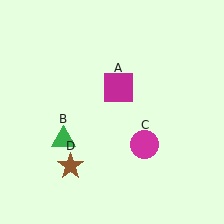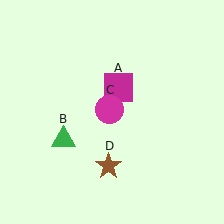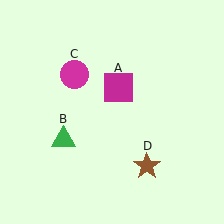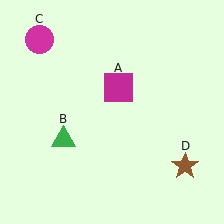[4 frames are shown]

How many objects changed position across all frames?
2 objects changed position: magenta circle (object C), brown star (object D).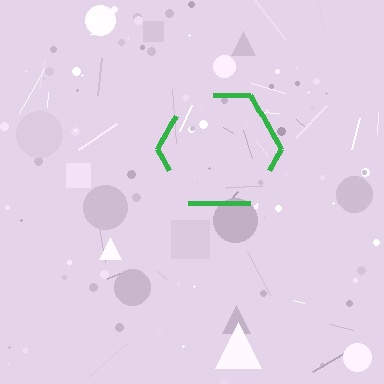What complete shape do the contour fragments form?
The contour fragments form a hexagon.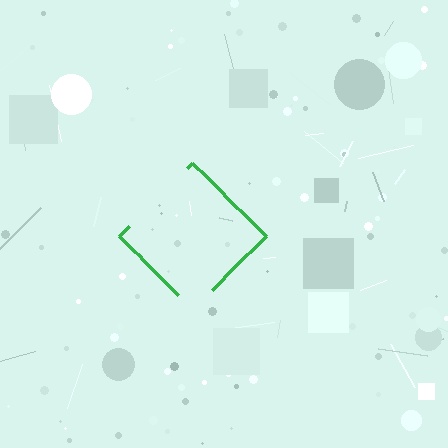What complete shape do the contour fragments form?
The contour fragments form a diamond.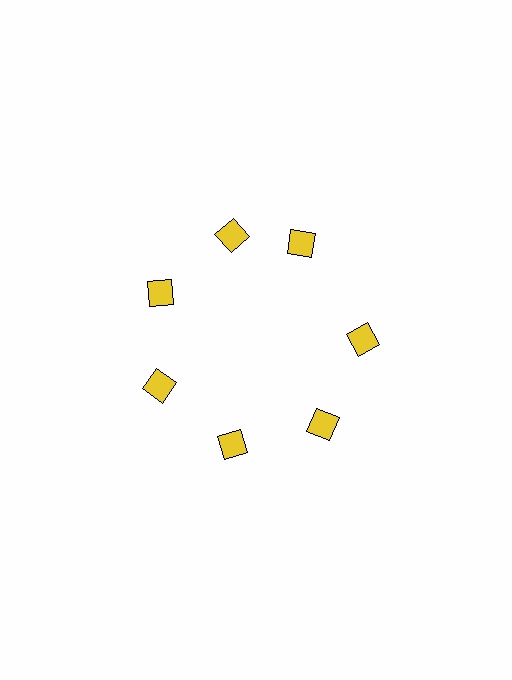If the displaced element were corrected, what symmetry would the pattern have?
It would have 7-fold rotational symmetry — the pattern would map onto itself every 51 degrees.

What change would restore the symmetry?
The symmetry would be restored by rotating it back into even spacing with its neighbors so that all 7 diamonds sit at equal angles and equal distance from the center.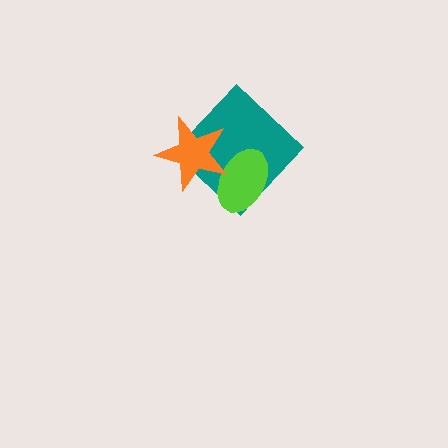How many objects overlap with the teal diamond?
2 objects overlap with the teal diamond.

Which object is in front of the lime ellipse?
The orange star is in front of the lime ellipse.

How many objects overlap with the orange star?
2 objects overlap with the orange star.